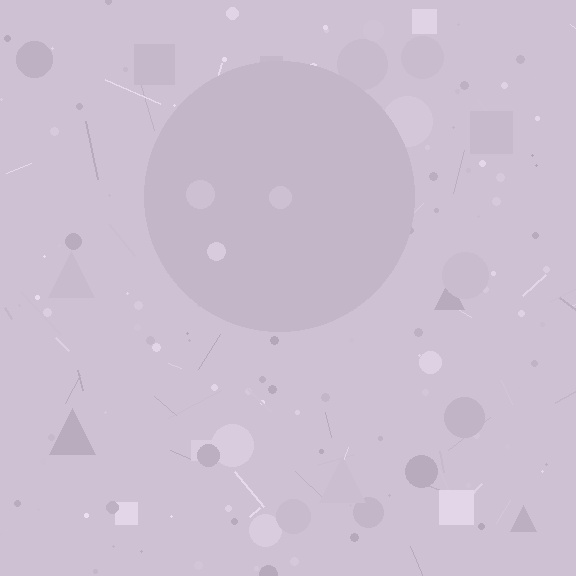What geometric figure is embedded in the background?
A circle is embedded in the background.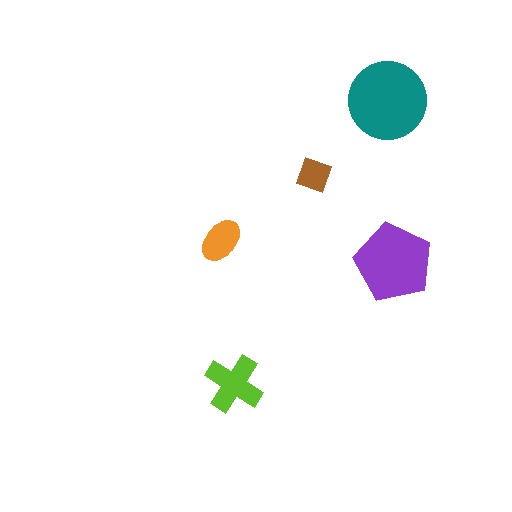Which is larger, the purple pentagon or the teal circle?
The teal circle.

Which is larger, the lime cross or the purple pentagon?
The purple pentagon.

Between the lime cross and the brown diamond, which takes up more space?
The lime cross.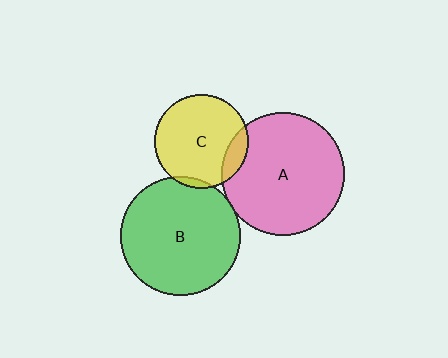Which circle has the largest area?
Circle A (pink).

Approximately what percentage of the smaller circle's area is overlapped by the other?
Approximately 5%.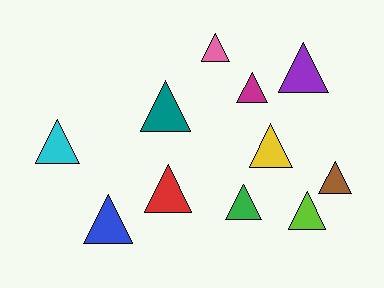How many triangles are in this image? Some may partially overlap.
There are 11 triangles.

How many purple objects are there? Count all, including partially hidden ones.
There is 1 purple object.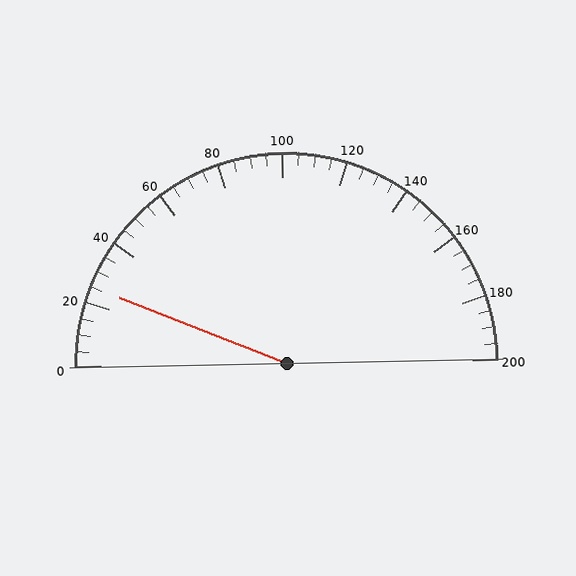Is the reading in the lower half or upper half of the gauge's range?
The reading is in the lower half of the range (0 to 200).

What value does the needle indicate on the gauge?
The needle indicates approximately 25.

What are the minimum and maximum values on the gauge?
The gauge ranges from 0 to 200.